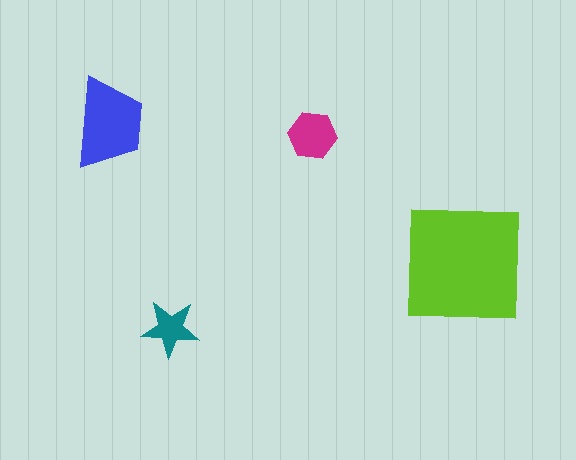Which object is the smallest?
The teal star.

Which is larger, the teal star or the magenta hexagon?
The magenta hexagon.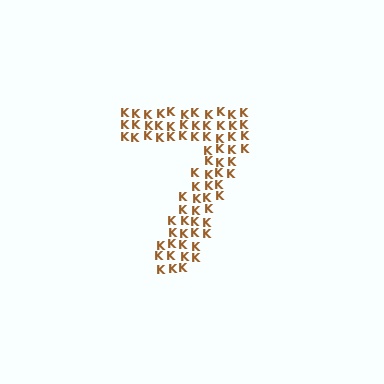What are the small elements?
The small elements are letter K's.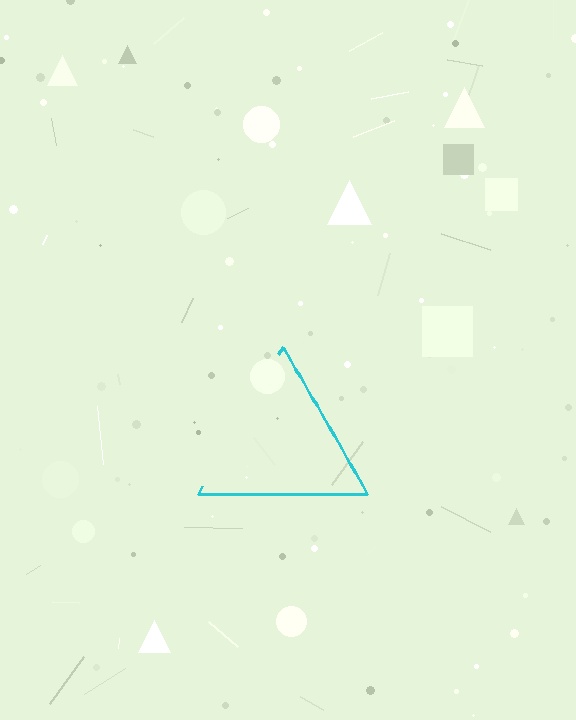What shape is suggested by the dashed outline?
The dashed outline suggests a triangle.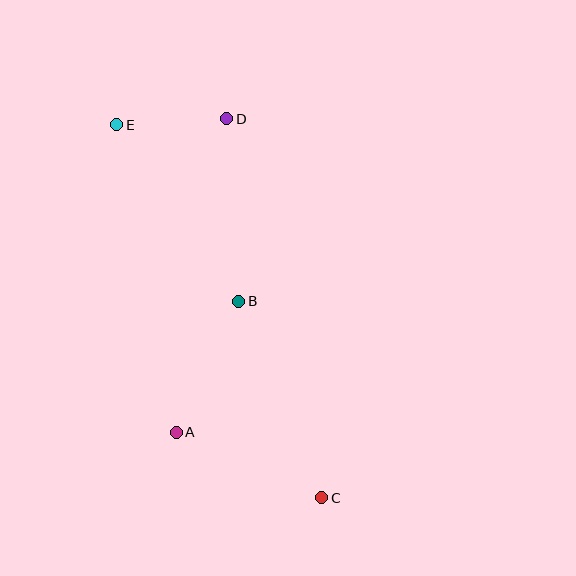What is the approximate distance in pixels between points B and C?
The distance between B and C is approximately 213 pixels.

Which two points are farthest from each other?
Points C and E are farthest from each other.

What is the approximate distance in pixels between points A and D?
The distance between A and D is approximately 318 pixels.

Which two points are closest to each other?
Points D and E are closest to each other.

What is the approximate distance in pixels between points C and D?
The distance between C and D is approximately 391 pixels.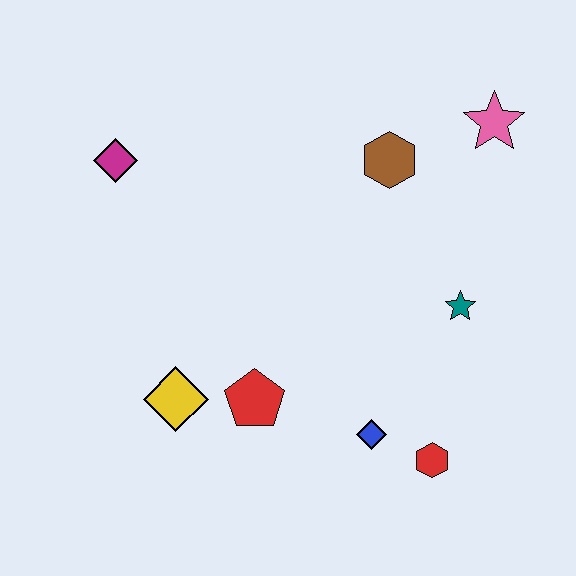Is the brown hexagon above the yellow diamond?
Yes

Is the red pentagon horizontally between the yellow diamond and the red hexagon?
Yes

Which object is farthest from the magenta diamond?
The red hexagon is farthest from the magenta diamond.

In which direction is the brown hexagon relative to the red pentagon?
The brown hexagon is above the red pentagon.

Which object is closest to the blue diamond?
The red hexagon is closest to the blue diamond.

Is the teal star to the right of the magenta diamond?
Yes